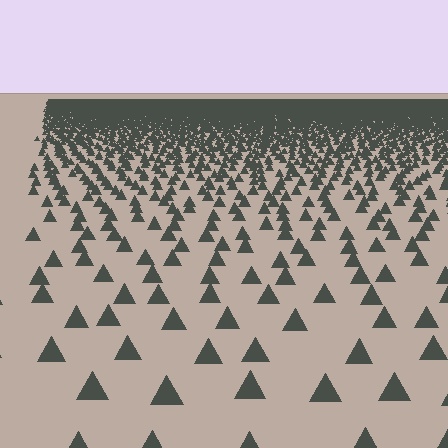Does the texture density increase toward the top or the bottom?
Density increases toward the top.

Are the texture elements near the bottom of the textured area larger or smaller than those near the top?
Larger. Near the bottom, elements are closer to the viewer and appear at a bigger on-screen size.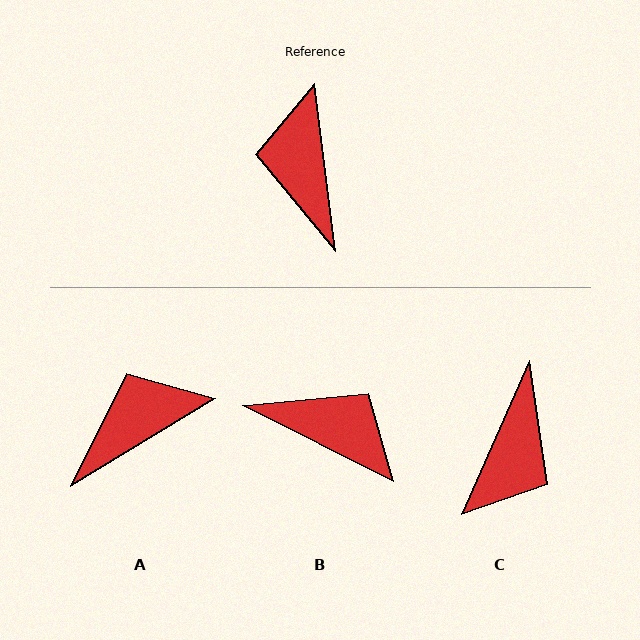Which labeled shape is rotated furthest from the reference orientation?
C, about 149 degrees away.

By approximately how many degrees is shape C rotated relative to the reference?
Approximately 149 degrees counter-clockwise.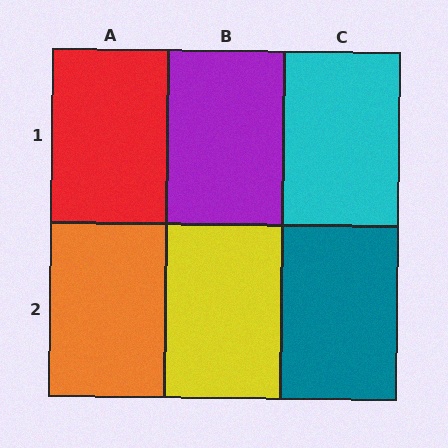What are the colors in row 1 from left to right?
Red, purple, cyan.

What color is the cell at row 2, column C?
Teal.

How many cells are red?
1 cell is red.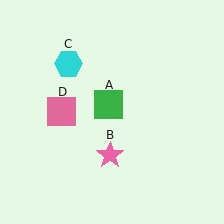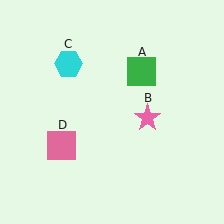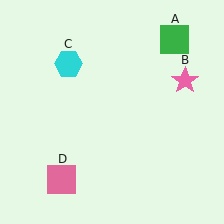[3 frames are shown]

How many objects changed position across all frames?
3 objects changed position: green square (object A), pink star (object B), pink square (object D).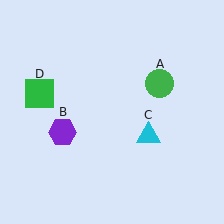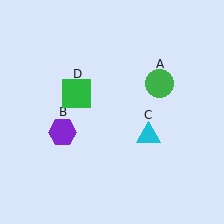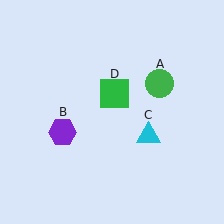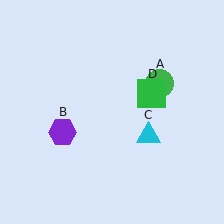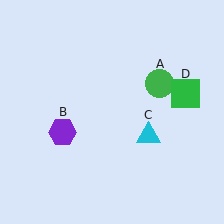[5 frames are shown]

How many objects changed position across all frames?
1 object changed position: green square (object D).